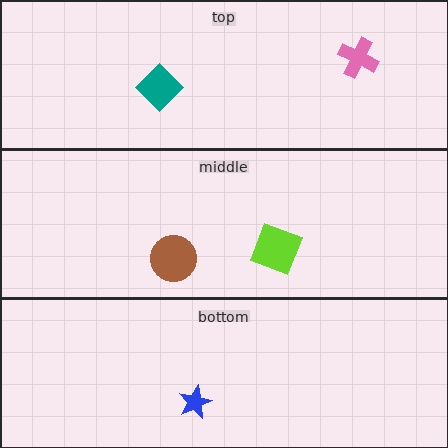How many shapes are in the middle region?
2.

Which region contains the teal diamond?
The top region.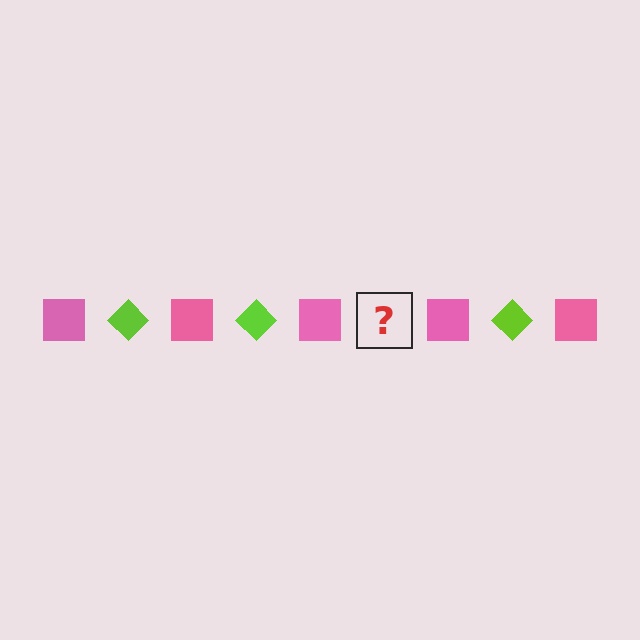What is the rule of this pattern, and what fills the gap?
The rule is that the pattern alternates between pink square and lime diamond. The gap should be filled with a lime diamond.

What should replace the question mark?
The question mark should be replaced with a lime diamond.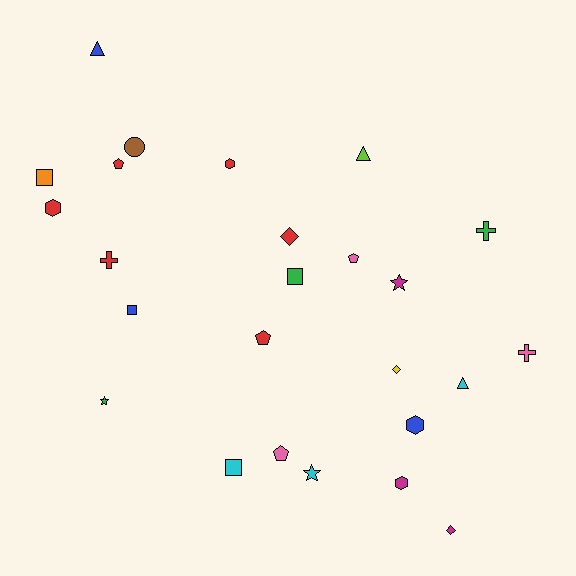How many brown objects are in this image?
There is 1 brown object.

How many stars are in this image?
There are 3 stars.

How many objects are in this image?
There are 25 objects.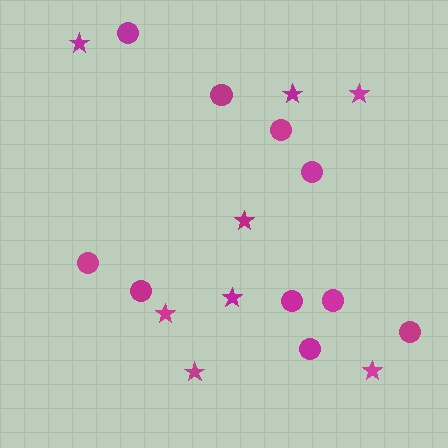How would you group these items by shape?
There are 2 groups: one group of stars (8) and one group of circles (10).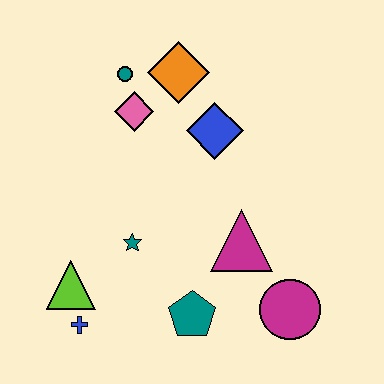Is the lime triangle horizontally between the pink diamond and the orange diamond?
No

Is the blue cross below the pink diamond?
Yes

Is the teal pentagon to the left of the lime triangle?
No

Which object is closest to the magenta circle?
The magenta triangle is closest to the magenta circle.